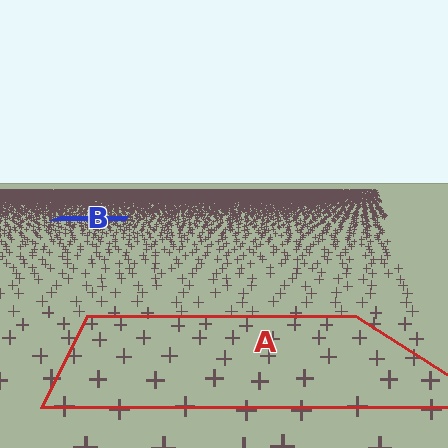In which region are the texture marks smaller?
The texture marks are smaller in region B, because it is farther away.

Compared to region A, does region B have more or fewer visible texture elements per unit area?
Region B has more texture elements per unit area — they are packed more densely because it is farther away.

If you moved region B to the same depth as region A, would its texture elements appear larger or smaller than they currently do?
They would appear larger. At a closer depth, the same texture elements are projected at a bigger on-screen size.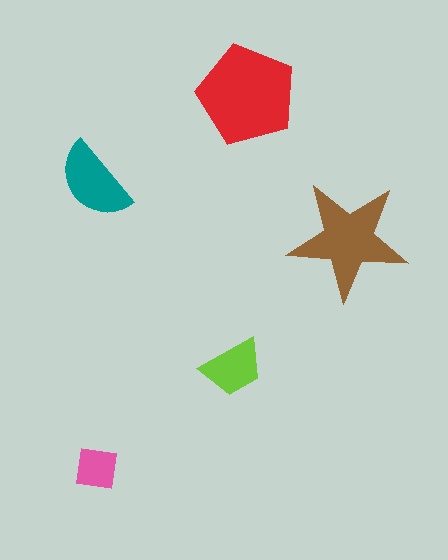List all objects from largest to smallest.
The red pentagon, the brown star, the teal semicircle, the lime trapezoid, the pink square.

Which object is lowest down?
The pink square is bottommost.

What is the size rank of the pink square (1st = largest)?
5th.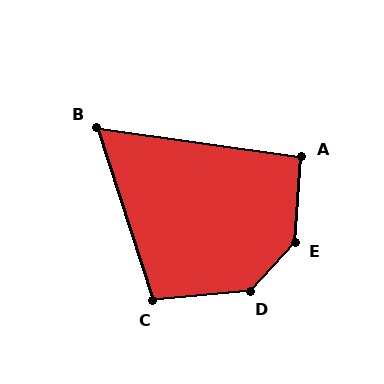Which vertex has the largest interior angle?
E, at approximately 141 degrees.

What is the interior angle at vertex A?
Approximately 94 degrees (approximately right).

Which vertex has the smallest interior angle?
B, at approximately 64 degrees.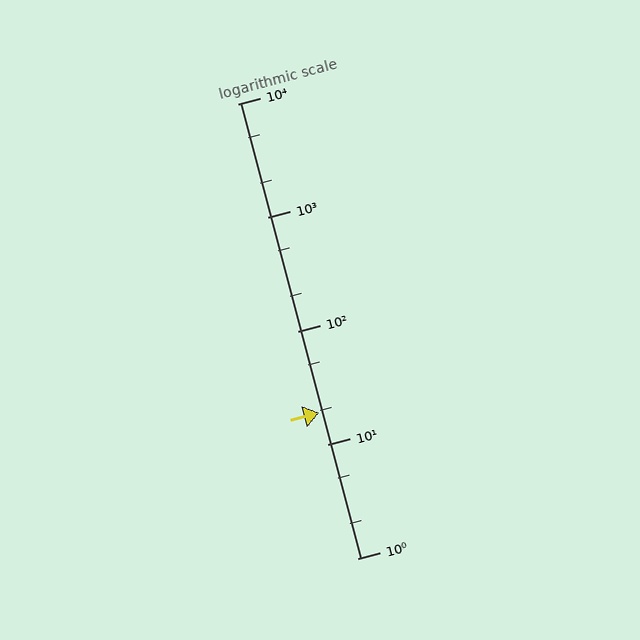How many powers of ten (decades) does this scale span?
The scale spans 4 decades, from 1 to 10000.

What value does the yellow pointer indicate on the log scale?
The pointer indicates approximately 19.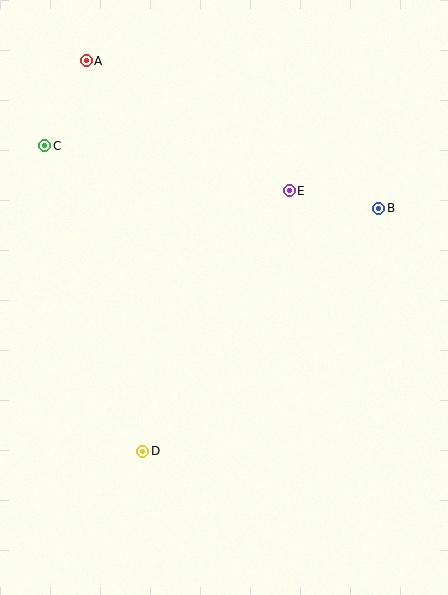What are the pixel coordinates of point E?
Point E is at (289, 191).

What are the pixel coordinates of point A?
Point A is at (86, 61).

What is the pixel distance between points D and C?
The distance between D and C is 321 pixels.